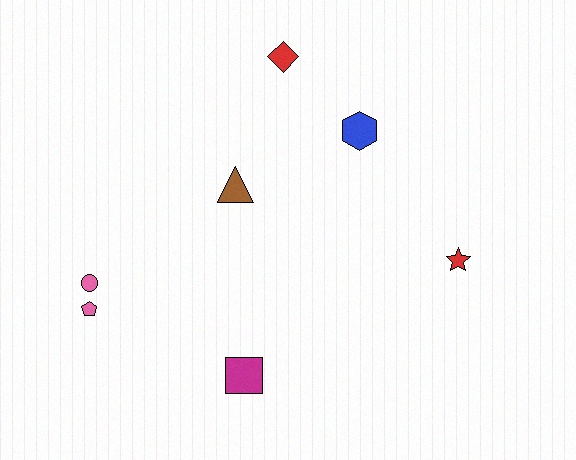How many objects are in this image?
There are 7 objects.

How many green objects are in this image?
There are no green objects.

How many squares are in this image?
There is 1 square.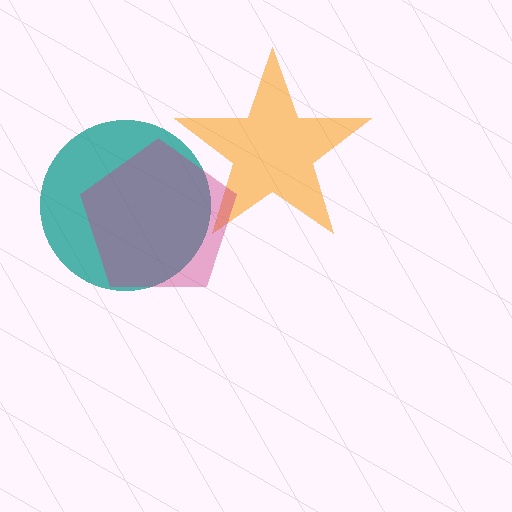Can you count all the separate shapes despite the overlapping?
Yes, there are 3 separate shapes.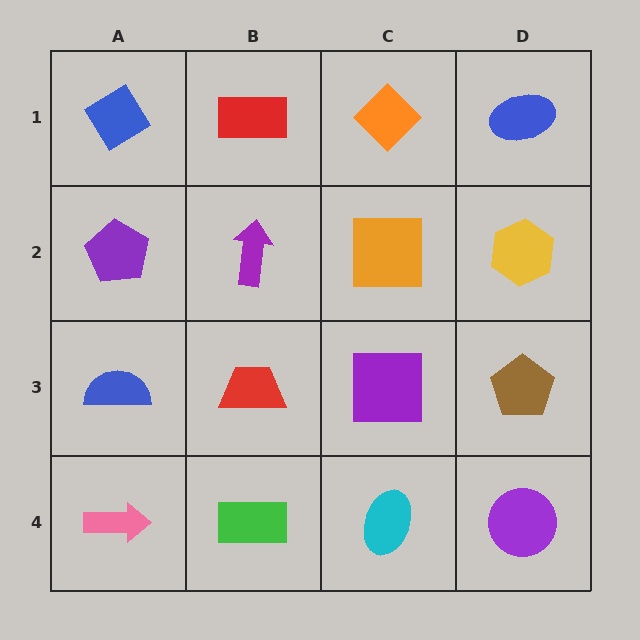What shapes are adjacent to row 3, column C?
An orange square (row 2, column C), a cyan ellipse (row 4, column C), a red trapezoid (row 3, column B), a brown pentagon (row 3, column D).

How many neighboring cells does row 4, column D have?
2.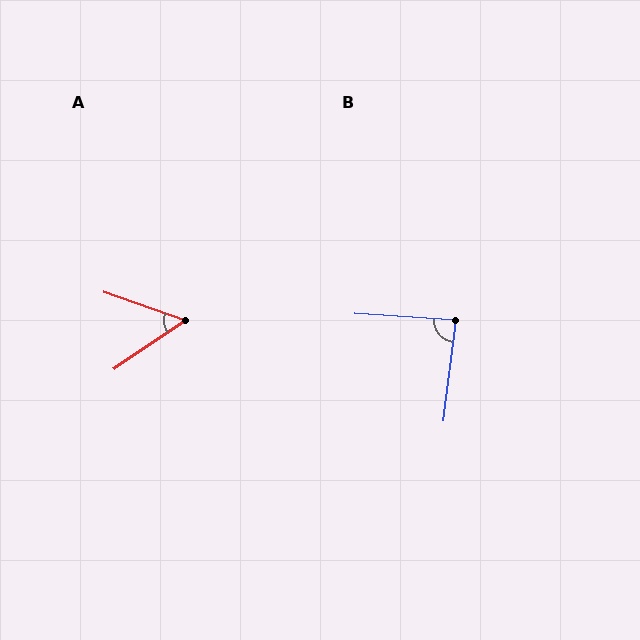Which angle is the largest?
B, at approximately 87 degrees.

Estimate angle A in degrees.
Approximately 54 degrees.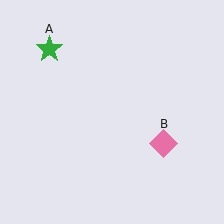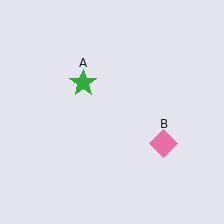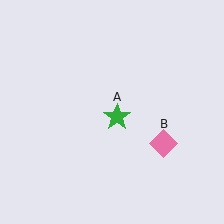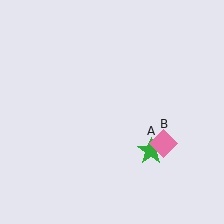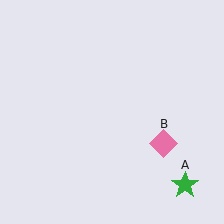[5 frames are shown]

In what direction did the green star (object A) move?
The green star (object A) moved down and to the right.